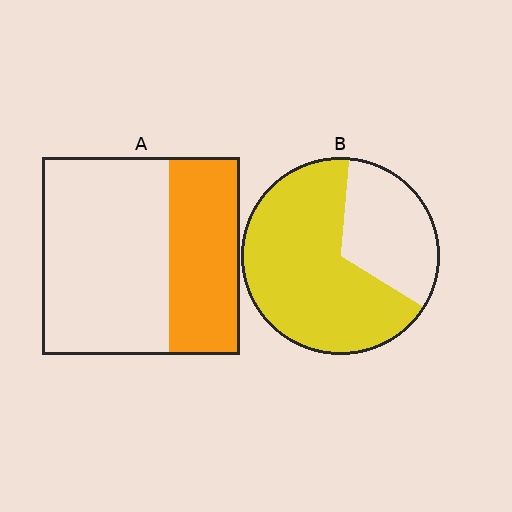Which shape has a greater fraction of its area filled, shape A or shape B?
Shape B.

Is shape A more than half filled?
No.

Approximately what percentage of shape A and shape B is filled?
A is approximately 35% and B is approximately 70%.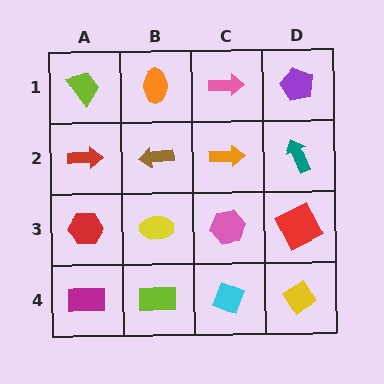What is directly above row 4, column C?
A pink hexagon.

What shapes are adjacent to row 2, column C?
A pink arrow (row 1, column C), a pink hexagon (row 3, column C), a brown arrow (row 2, column B), a teal arrow (row 2, column D).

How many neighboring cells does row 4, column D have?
2.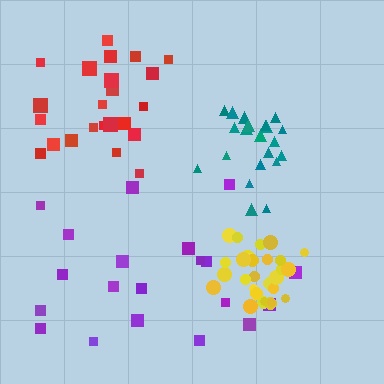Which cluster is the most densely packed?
Yellow.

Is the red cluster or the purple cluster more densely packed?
Red.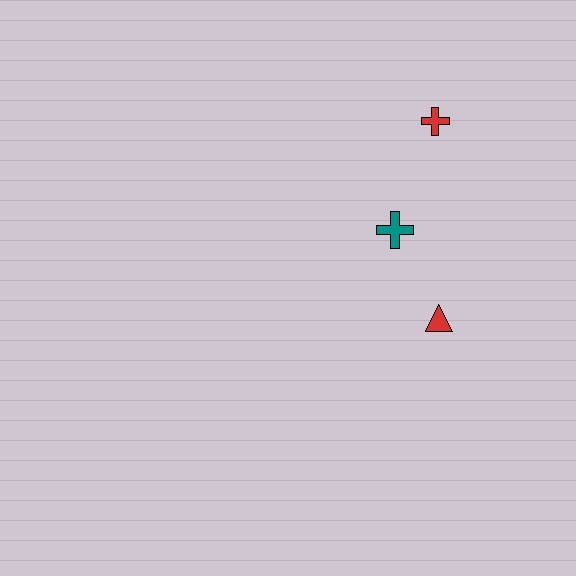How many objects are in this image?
There are 3 objects.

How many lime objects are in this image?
There are no lime objects.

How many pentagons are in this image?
There are no pentagons.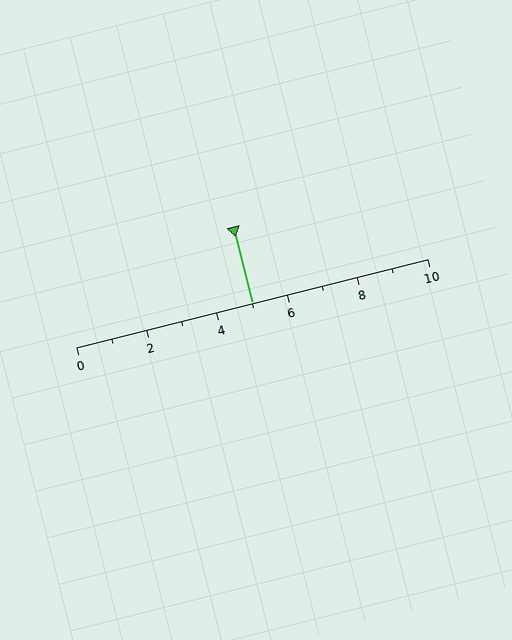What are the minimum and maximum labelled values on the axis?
The axis runs from 0 to 10.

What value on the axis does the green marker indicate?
The marker indicates approximately 5.